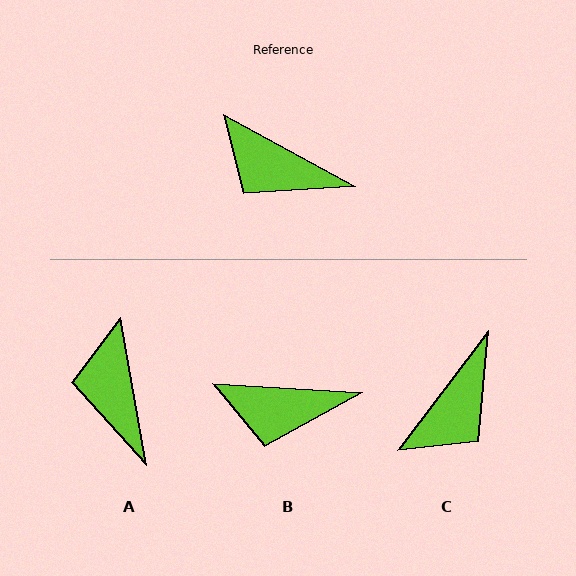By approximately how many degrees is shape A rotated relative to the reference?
Approximately 52 degrees clockwise.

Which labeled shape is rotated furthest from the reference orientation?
C, about 82 degrees away.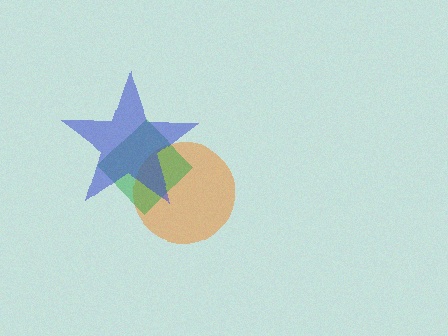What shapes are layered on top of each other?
The layered shapes are: an orange circle, a green diamond, a blue star.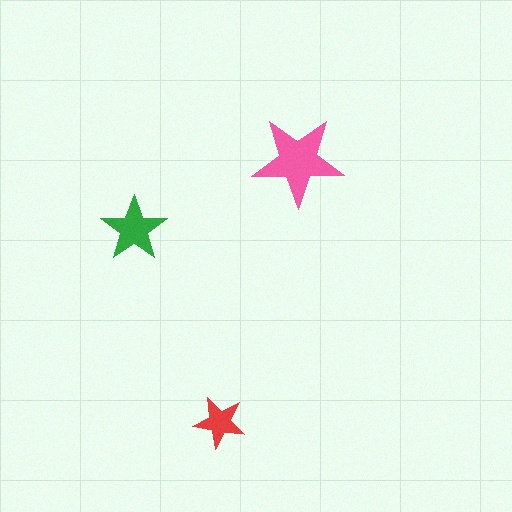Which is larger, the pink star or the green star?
The pink one.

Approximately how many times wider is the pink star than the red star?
About 2 times wider.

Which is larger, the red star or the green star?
The green one.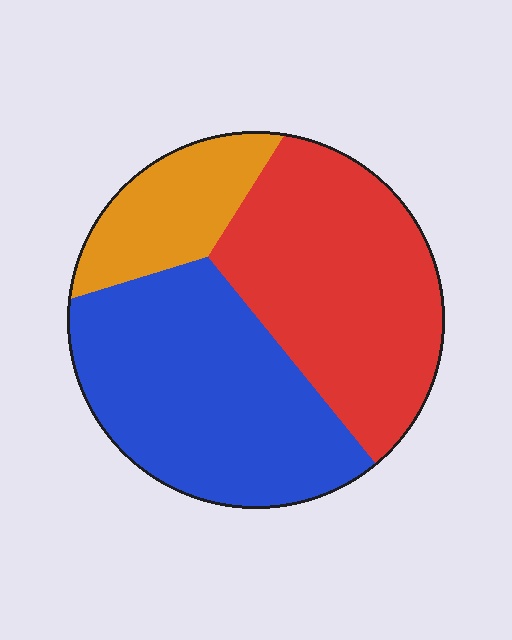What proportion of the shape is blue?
Blue takes up about two fifths (2/5) of the shape.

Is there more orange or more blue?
Blue.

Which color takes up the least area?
Orange, at roughly 15%.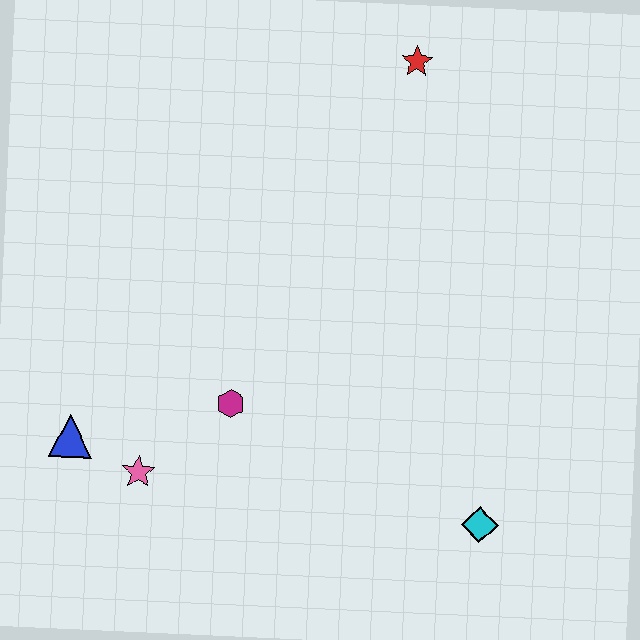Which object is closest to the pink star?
The blue triangle is closest to the pink star.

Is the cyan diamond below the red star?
Yes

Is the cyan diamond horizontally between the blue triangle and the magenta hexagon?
No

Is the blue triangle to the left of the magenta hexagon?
Yes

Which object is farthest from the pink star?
The red star is farthest from the pink star.